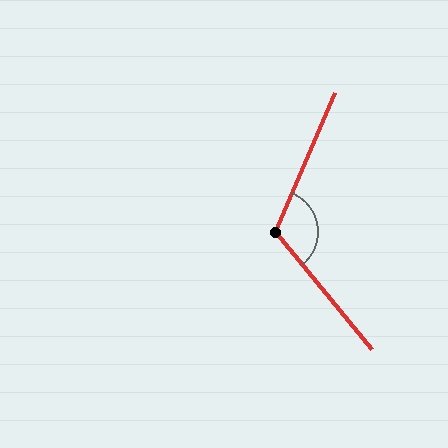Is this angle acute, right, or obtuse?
It is obtuse.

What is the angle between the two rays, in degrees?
Approximately 117 degrees.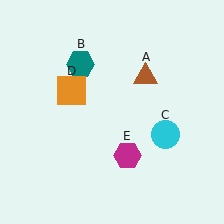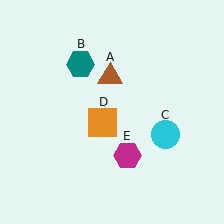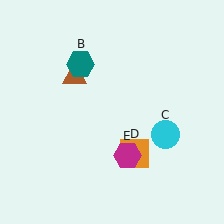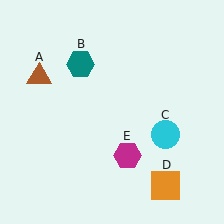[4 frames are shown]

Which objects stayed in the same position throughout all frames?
Teal hexagon (object B) and cyan circle (object C) and magenta hexagon (object E) remained stationary.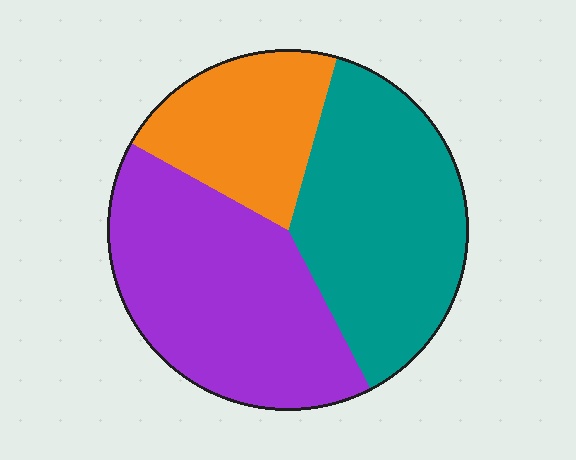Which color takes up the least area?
Orange, at roughly 20%.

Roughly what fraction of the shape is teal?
Teal takes up about three eighths (3/8) of the shape.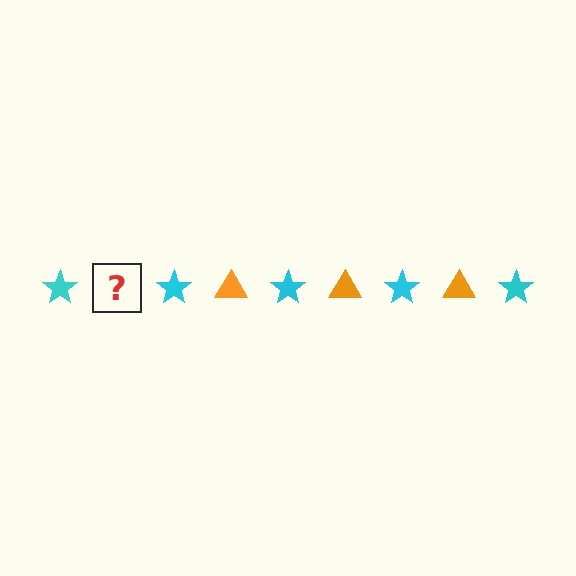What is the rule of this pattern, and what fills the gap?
The rule is that the pattern alternates between cyan star and orange triangle. The gap should be filled with an orange triangle.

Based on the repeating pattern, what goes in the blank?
The blank should be an orange triangle.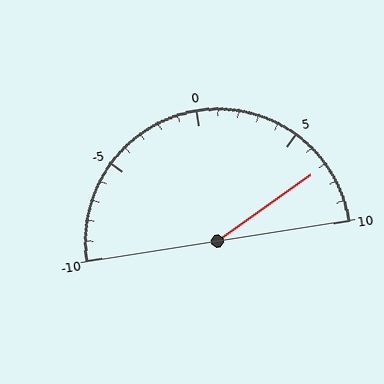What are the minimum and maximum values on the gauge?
The gauge ranges from -10 to 10.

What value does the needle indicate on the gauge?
The needle indicates approximately 7.